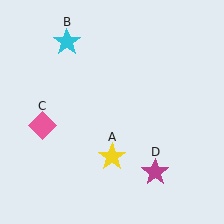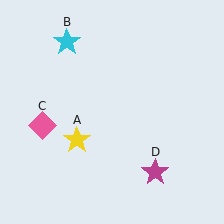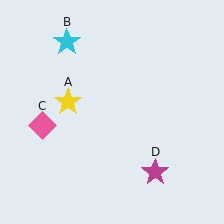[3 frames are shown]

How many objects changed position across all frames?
1 object changed position: yellow star (object A).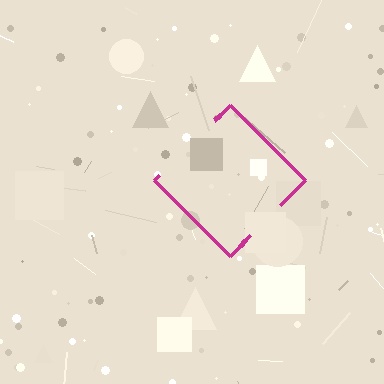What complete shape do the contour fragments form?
The contour fragments form a diamond.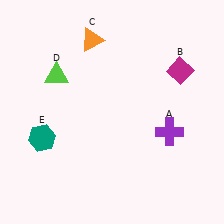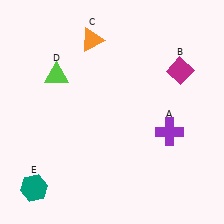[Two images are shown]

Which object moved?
The teal hexagon (E) moved down.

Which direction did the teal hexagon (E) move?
The teal hexagon (E) moved down.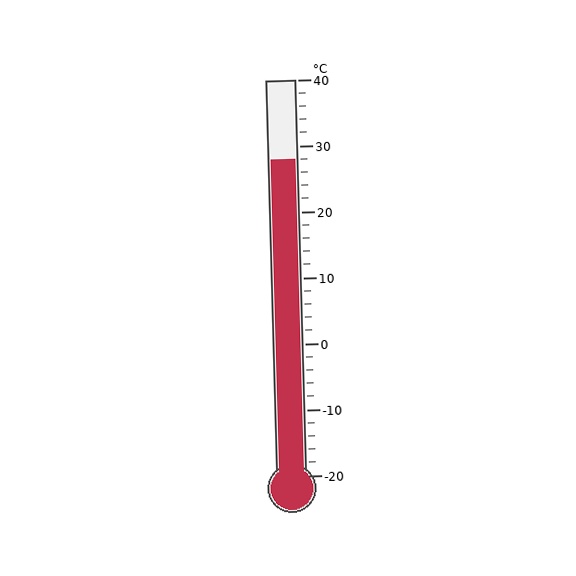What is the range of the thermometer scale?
The thermometer scale ranges from -20°C to 40°C.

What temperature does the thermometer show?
The thermometer shows approximately 28°C.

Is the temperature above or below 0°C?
The temperature is above 0°C.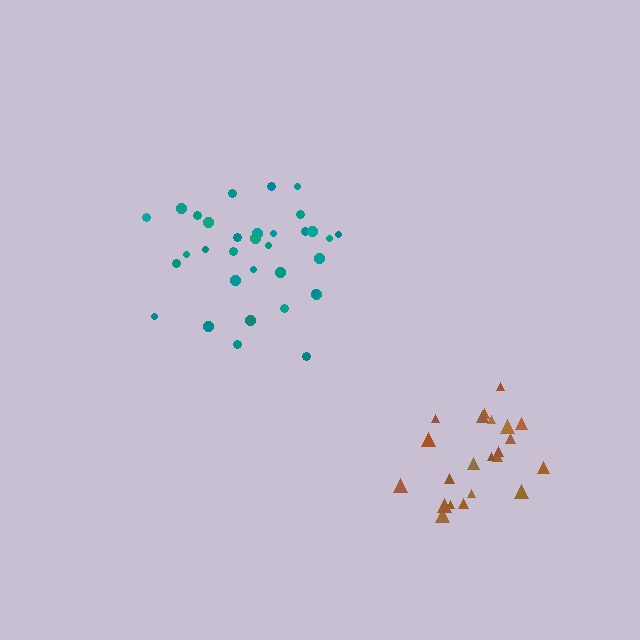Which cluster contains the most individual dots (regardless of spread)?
Teal (33).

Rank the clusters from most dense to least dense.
brown, teal.